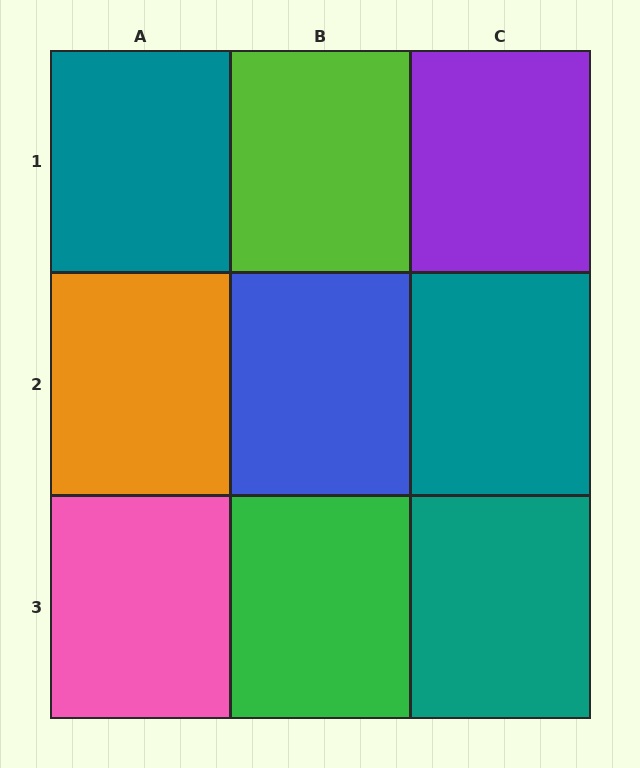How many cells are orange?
1 cell is orange.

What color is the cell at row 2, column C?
Teal.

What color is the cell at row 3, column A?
Pink.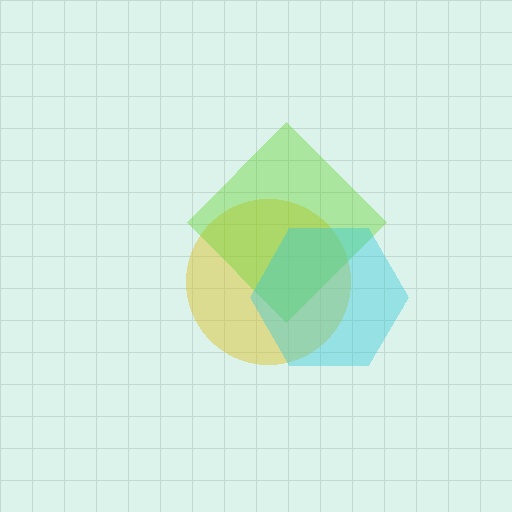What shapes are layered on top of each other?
The layered shapes are: a yellow circle, a lime diamond, a cyan hexagon.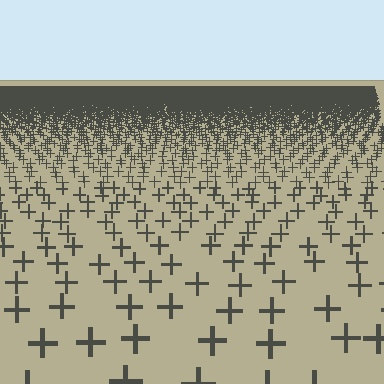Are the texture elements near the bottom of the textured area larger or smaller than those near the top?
Larger. Near the bottom, elements are closer to the viewer and appear at a bigger on-screen size.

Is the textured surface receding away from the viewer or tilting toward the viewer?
The surface is receding away from the viewer. Texture elements get smaller and denser toward the top.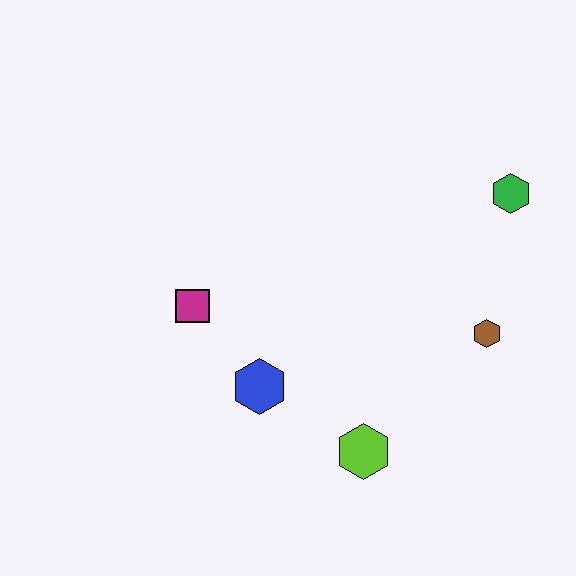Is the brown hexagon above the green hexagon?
No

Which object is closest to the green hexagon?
The brown hexagon is closest to the green hexagon.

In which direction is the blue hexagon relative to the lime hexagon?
The blue hexagon is to the left of the lime hexagon.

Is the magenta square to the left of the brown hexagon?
Yes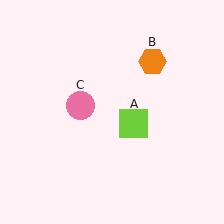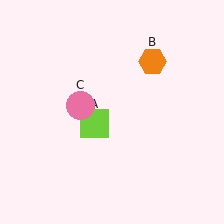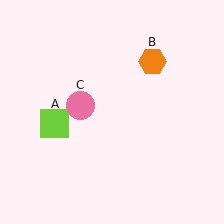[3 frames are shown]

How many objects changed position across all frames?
1 object changed position: lime square (object A).